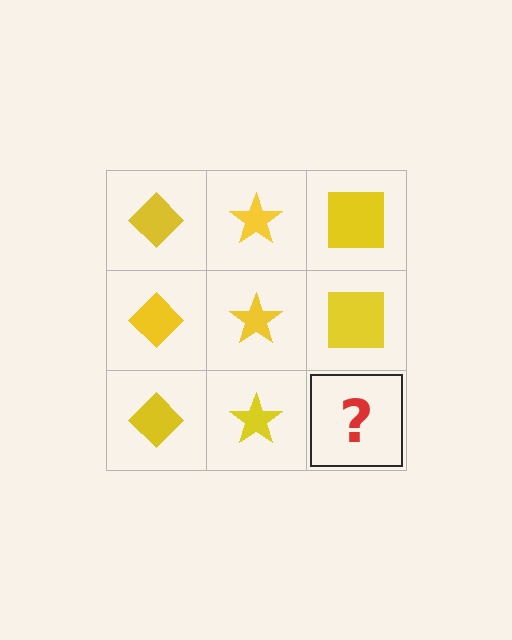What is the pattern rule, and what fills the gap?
The rule is that each column has a consistent shape. The gap should be filled with a yellow square.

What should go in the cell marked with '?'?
The missing cell should contain a yellow square.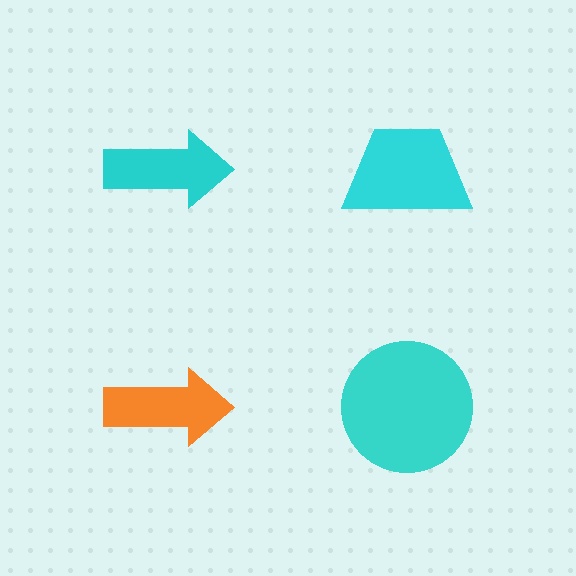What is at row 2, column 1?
An orange arrow.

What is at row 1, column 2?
A cyan trapezoid.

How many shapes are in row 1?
2 shapes.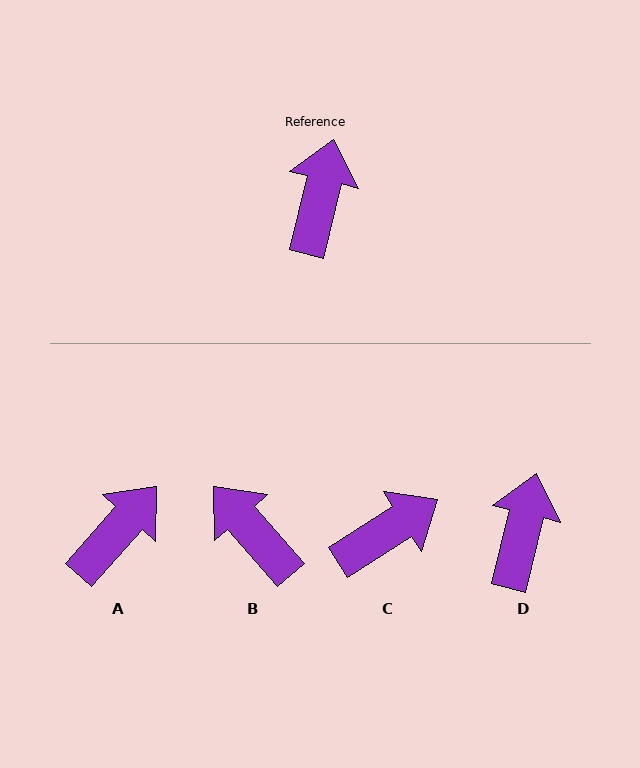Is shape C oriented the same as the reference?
No, it is off by about 44 degrees.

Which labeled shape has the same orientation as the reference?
D.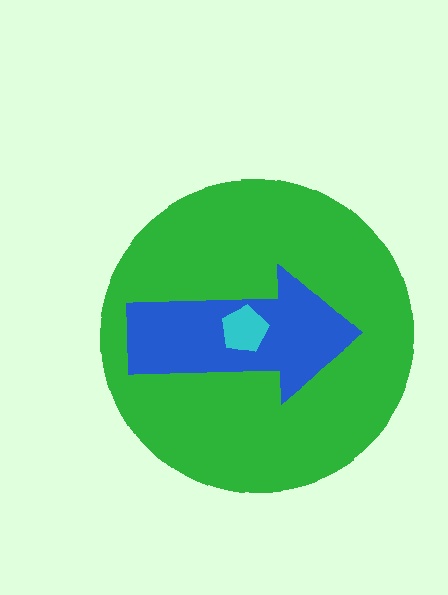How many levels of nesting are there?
3.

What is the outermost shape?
The green circle.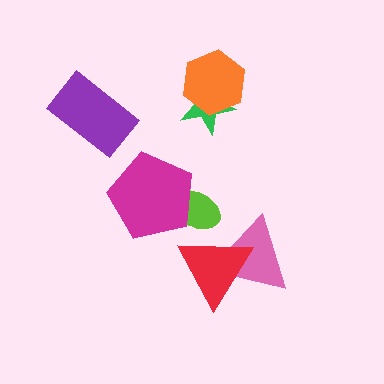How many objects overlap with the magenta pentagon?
1 object overlaps with the magenta pentagon.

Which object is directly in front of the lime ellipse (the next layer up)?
The red triangle is directly in front of the lime ellipse.